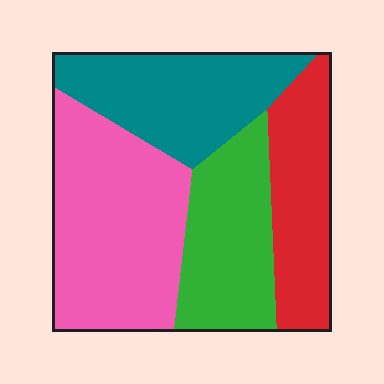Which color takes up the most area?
Pink, at roughly 35%.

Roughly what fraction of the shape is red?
Red covers about 20% of the shape.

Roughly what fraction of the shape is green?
Green covers about 20% of the shape.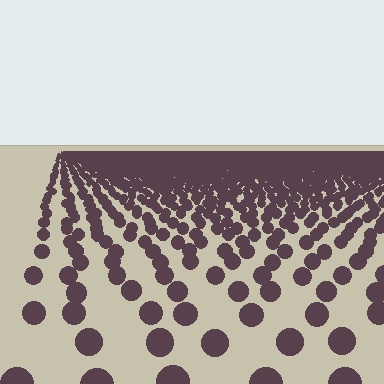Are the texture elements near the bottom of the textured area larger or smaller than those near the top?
Larger. Near the bottom, elements are closer to the viewer and appear at a bigger on-screen size.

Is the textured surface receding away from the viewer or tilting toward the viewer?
The surface is receding away from the viewer. Texture elements get smaller and denser toward the top.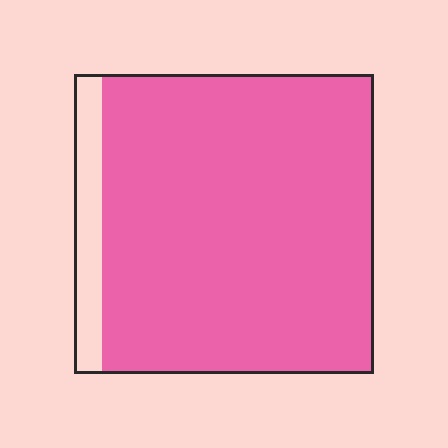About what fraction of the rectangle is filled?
About nine tenths (9/10).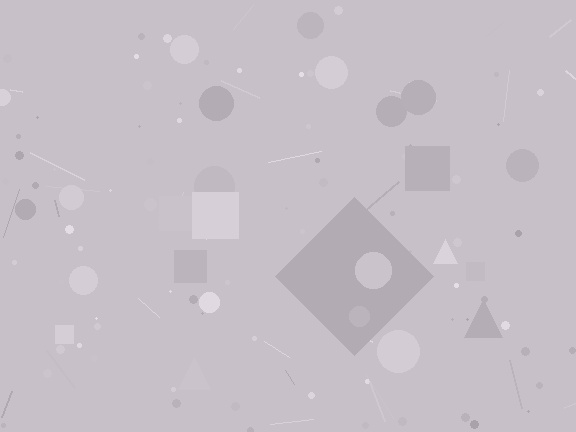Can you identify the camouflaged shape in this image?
The camouflaged shape is a diamond.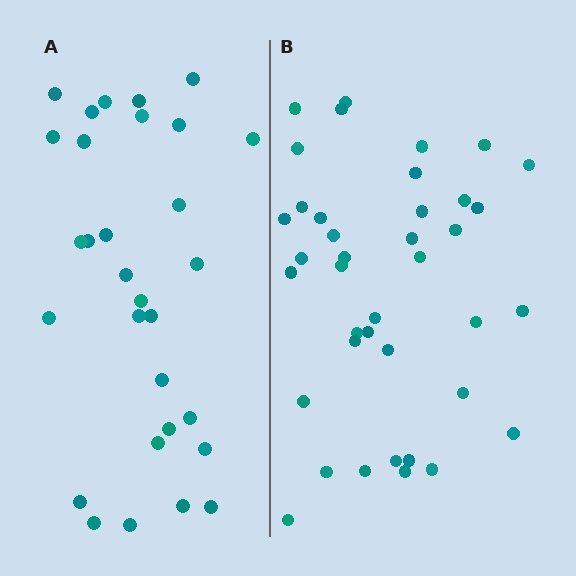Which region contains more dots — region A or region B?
Region B (the right region) has more dots.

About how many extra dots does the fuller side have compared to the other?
Region B has roughly 8 or so more dots than region A.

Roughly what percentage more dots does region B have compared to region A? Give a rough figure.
About 30% more.